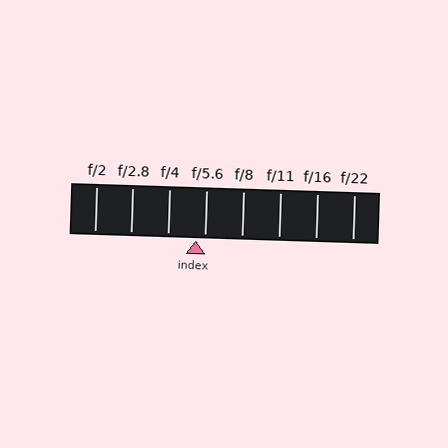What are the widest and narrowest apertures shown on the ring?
The widest aperture shown is f/2 and the narrowest is f/22.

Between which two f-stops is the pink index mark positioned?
The index mark is between f/4 and f/5.6.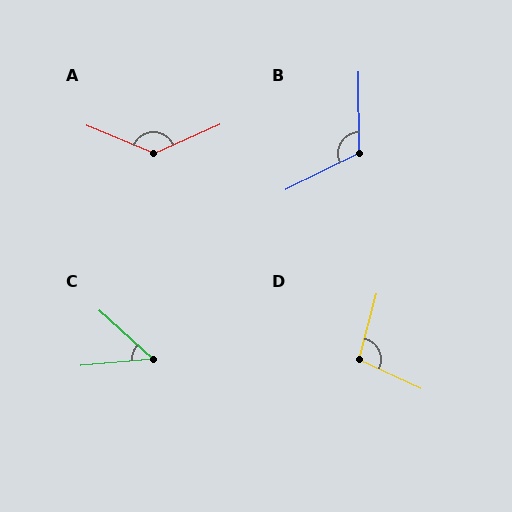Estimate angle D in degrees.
Approximately 99 degrees.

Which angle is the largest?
A, at approximately 134 degrees.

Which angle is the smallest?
C, at approximately 47 degrees.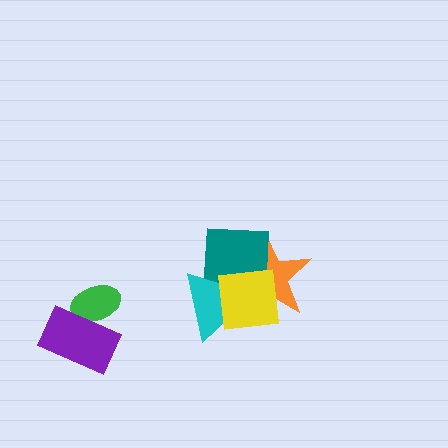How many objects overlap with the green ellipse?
1 object overlaps with the green ellipse.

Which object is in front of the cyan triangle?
The yellow square is in front of the cyan triangle.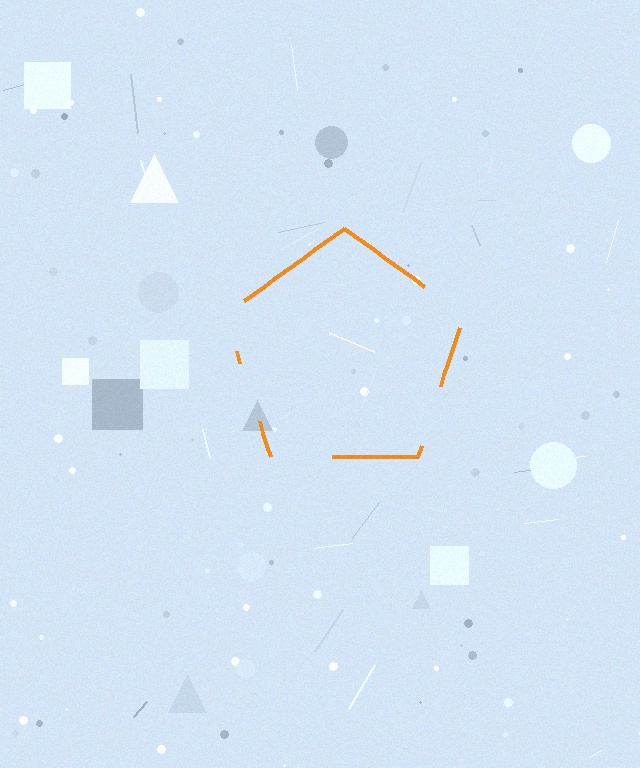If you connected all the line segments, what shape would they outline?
They would outline a pentagon.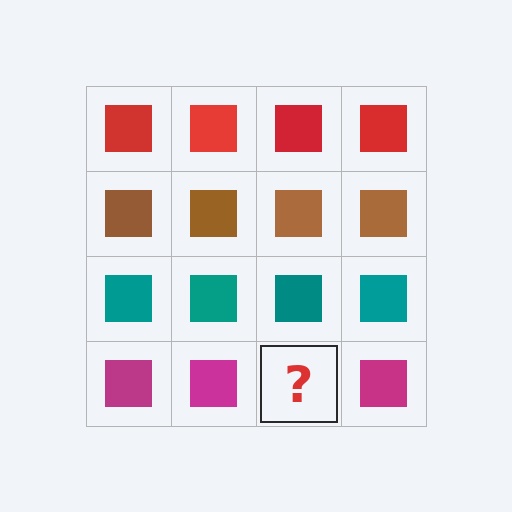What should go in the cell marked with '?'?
The missing cell should contain a magenta square.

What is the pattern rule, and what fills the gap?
The rule is that each row has a consistent color. The gap should be filled with a magenta square.